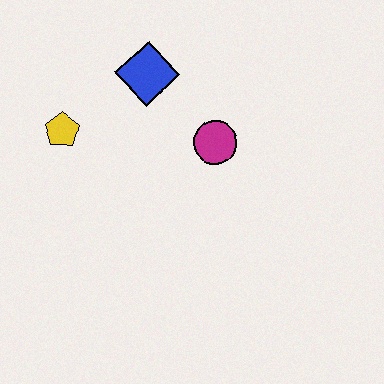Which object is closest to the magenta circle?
The blue diamond is closest to the magenta circle.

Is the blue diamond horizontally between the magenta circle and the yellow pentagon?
Yes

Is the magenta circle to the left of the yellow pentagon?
No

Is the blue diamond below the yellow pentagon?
No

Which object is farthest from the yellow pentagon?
The magenta circle is farthest from the yellow pentagon.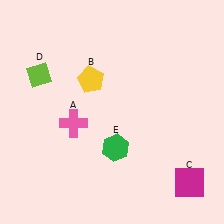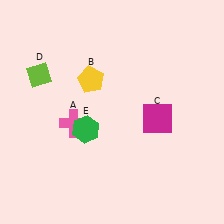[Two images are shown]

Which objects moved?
The objects that moved are: the magenta square (C), the green hexagon (E).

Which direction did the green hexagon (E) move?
The green hexagon (E) moved left.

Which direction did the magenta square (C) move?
The magenta square (C) moved up.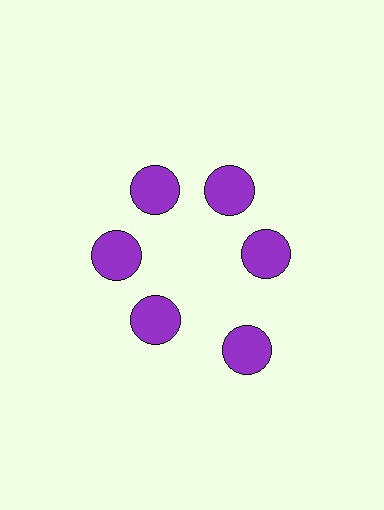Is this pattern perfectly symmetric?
No. The 6 purple circles are arranged in a ring, but one element near the 5 o'clock position is pushed outward from the center, breaking the 6-fold rotational symmetry.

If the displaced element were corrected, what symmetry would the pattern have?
It would have 6-fold rotational symmetry — the pattern would map onto itself every 60 degrees.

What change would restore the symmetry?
The symmetry would be restored by moving it inward, back onto the ring so that all 6 circles sit at equal angles and equal distance from the center.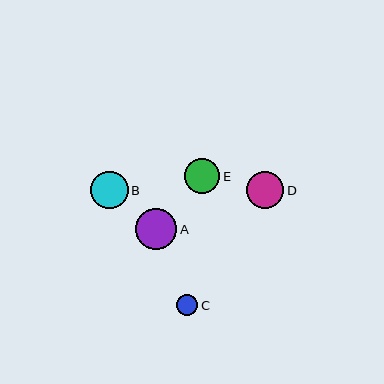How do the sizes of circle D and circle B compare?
Circle D and circle B are approximately the same size.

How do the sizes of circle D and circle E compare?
Circle D and circle E are approximately the same size.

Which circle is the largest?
Circle A is the largest with a size of approximately 41 pixels.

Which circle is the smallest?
Circle C is the smallest with a size of approximately 21 pixels.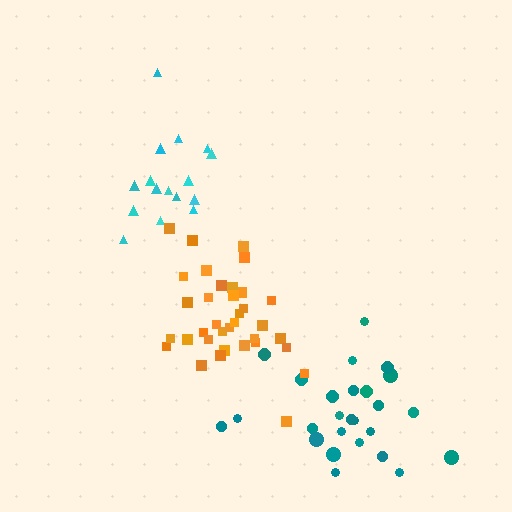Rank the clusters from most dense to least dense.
orange, cyan, teal.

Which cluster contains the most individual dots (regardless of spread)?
Orange (35).